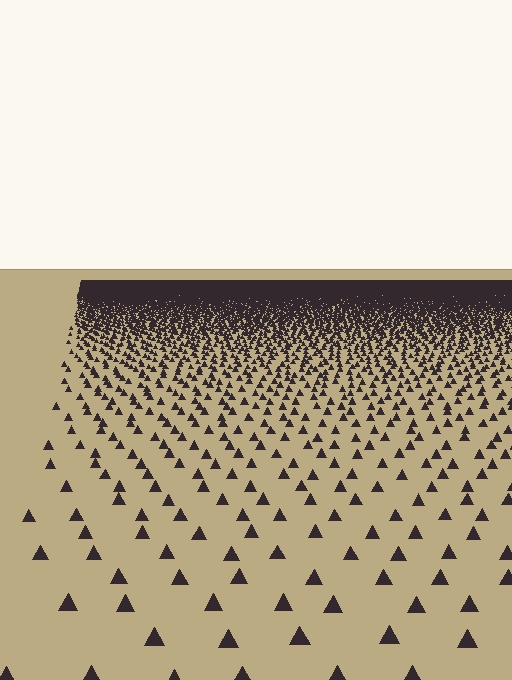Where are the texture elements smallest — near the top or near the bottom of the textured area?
Near the top.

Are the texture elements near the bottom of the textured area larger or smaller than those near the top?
Larger. Near the bottom, elements are closer to the viewer and appear at a bigger on-screen size.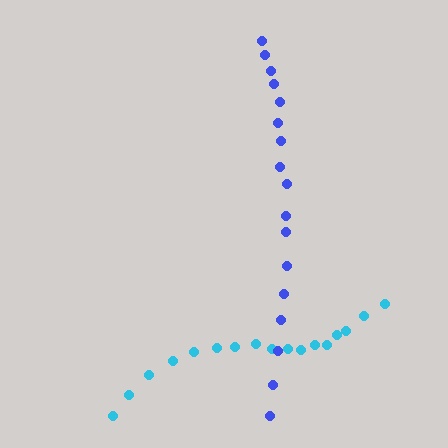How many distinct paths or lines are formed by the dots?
There are 2 distinct paths.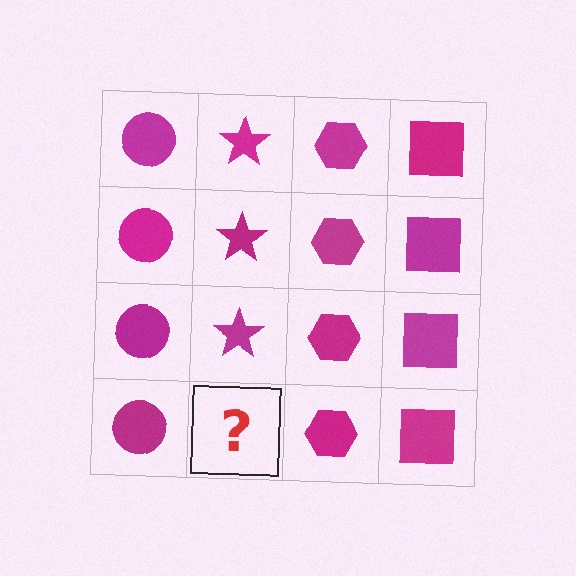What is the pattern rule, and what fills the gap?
The rule is that each column has a consistent shape. The gap should be filled with a magenta star.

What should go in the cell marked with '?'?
The missing cell should contain a magenta star.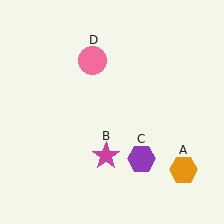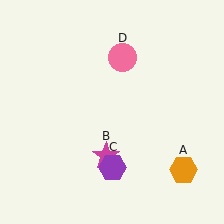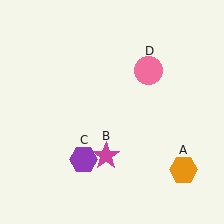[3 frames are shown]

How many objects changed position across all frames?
2 objects changed position: purple hexagon (object C), pink circle (object D).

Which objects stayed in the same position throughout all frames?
Orange hexagon (object A) and magenta star (object B) remained stationary.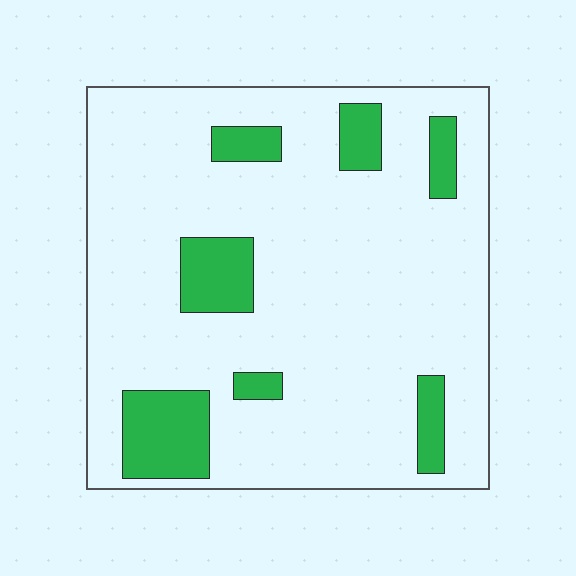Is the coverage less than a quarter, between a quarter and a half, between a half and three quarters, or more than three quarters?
Less than a quarter.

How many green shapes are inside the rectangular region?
7.